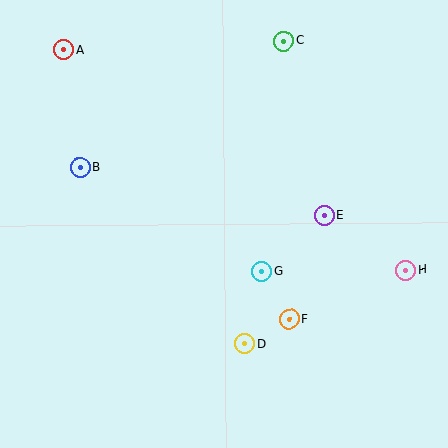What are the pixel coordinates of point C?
Point C is at (283, 41).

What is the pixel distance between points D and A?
The distance between D and A is 345 pixels.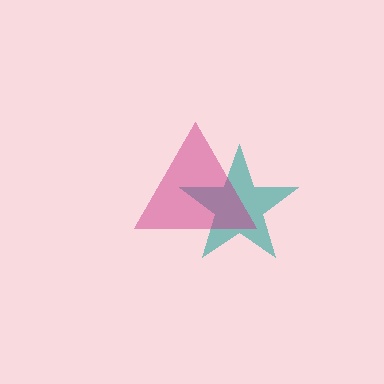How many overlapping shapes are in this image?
There are 2 overlapping shapes in the image.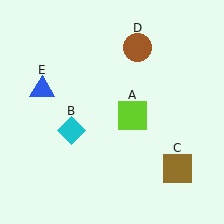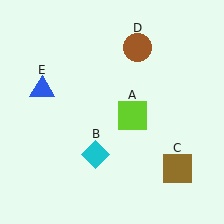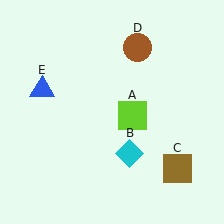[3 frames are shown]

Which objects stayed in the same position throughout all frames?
Lime square (object A) and brown square (object C) and brown circle (object D) and blue triangle (object E) remained stationary.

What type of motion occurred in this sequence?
The cyan diamond (object B) rotated counterclockwise around the center of the scene.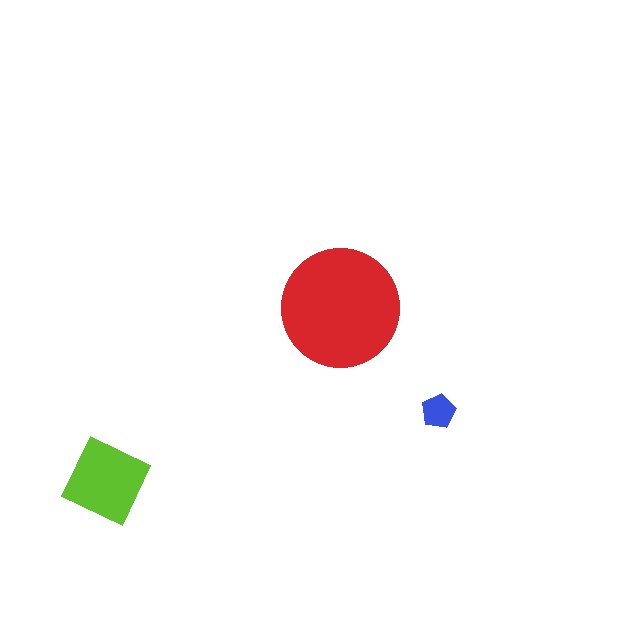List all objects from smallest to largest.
The blue pentagon, the lime diamond, the red circle.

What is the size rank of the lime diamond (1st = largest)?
2nd.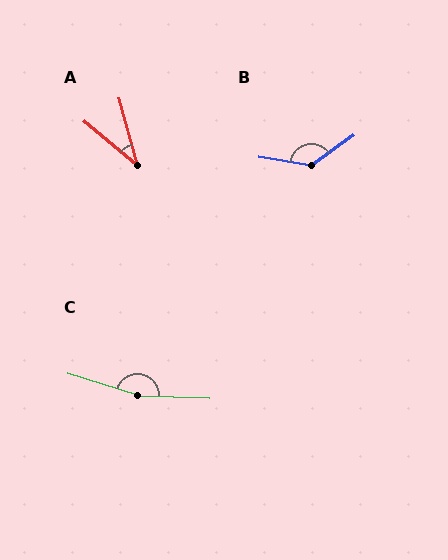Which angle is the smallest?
A, at approximately 35 degrees.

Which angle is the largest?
C, at approximately 165 degrees.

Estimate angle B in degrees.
Approximately 135 degrees.